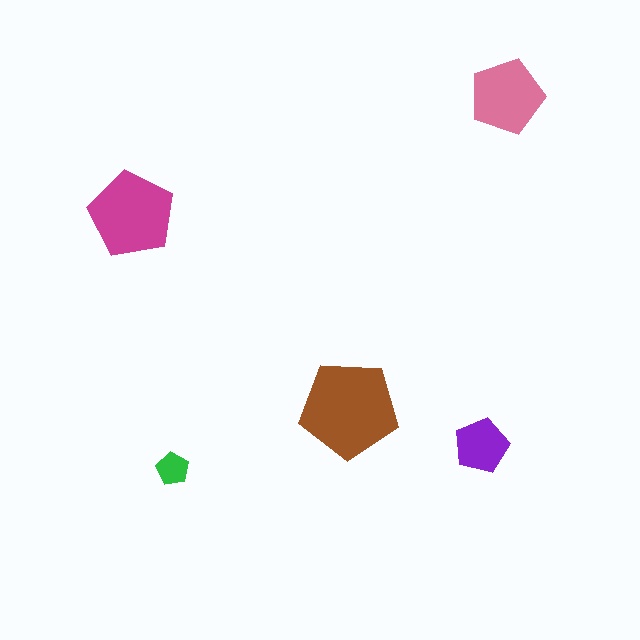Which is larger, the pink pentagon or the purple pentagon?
The pink one.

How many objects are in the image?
There are 5 objects in the image.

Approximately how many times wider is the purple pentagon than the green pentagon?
About 1.5 times wider.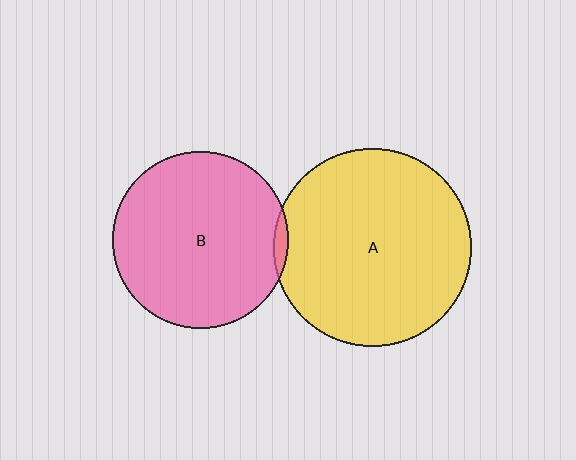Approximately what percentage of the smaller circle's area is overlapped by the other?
Approximately 5%.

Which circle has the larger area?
Circle A (yellow).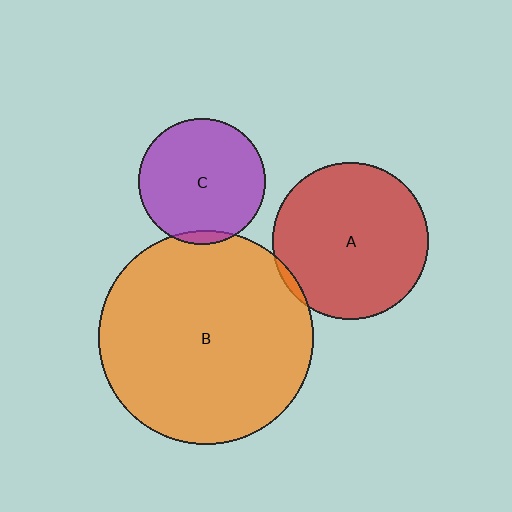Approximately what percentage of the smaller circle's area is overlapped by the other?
Approximately 5%.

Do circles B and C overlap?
Yes.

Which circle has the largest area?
Circle B (orange).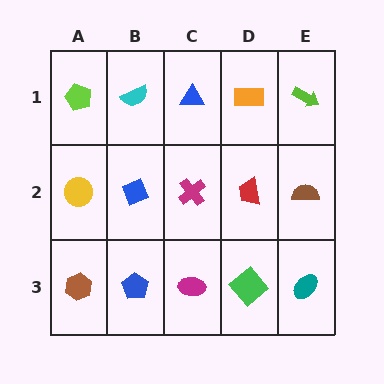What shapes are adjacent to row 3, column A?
A yellow circle (row 2, column A), a blue pentagon (row 3, column B).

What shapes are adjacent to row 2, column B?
A cyan semicircle (row 1, column B), a blue pentagon (row 3, column B), a yellow circle (row 2, column A), a magenta cross (row 2, column C).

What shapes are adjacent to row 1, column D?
A red trapezoid (row 2, column D), a blue triangle (row 1, column C), a lime arrow (row 1, column E).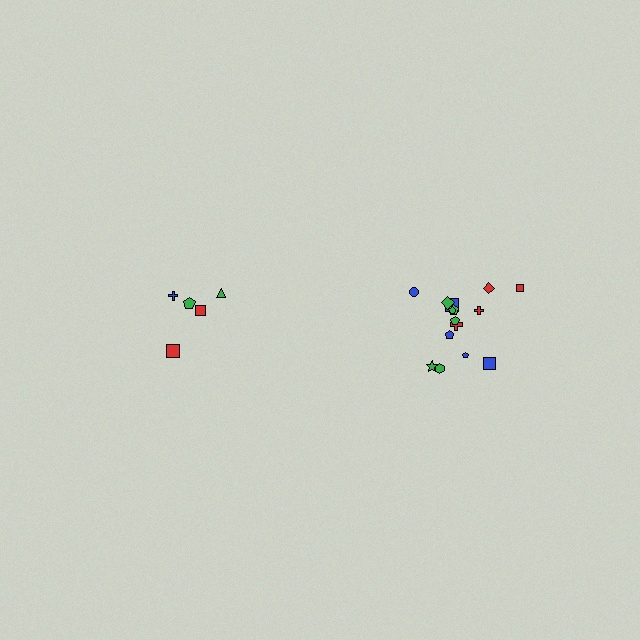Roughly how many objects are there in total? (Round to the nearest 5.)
Roughly 20 objects in total.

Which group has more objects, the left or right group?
The right group.